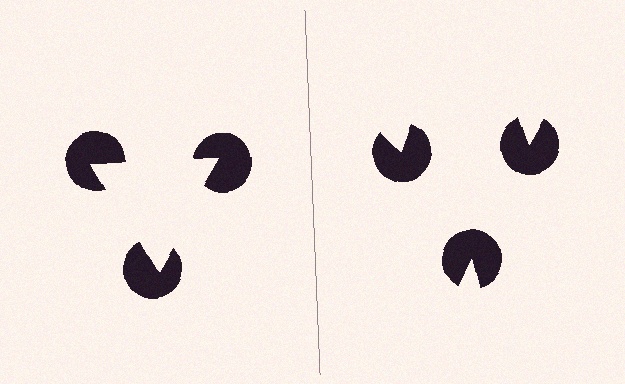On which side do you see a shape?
An illusory triangle appears on the left side. On the right side the wedge cuts are rotated, so no coherent shape forms.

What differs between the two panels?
The pac-man discs are positioned identically on both sides; only the wedge orientations differ. On the left they align to a triangle; on the right they are misaligned.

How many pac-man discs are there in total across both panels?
6 — 3 on each side.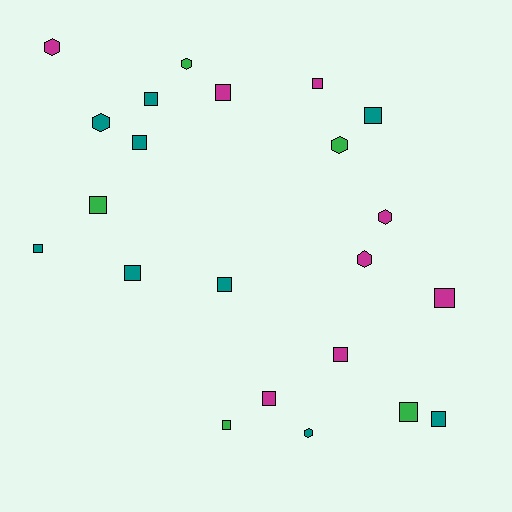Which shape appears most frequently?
Square, with 15 objects.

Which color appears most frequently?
Teal, with 9 objects.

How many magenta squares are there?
There are 5 magenta squares.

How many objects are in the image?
There are 22 objects.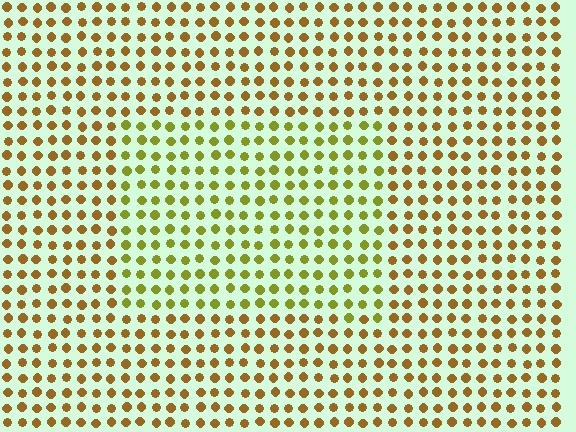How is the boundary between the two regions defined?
The boundary is defined purely by a slight shift in hue (about 36 degrees). Spacing, size, and orientation are identical on both sides.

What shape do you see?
I see a rectangle.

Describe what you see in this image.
The image is filled with small brown elements in a uniform arrangement. A rectangle-shaped region is visible where the elements are tinted to a slightly different hue, forming a subtle color boundary.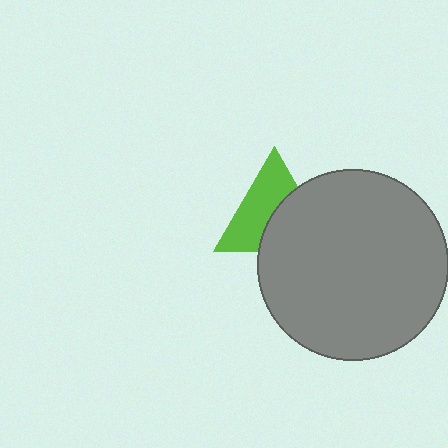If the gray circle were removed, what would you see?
You would see the complete lime triangle.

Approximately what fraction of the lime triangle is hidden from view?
Roughly 45% of the lime triangle is hidden behind the gray circle.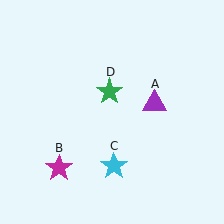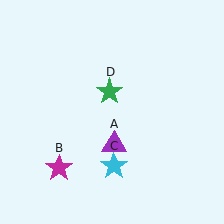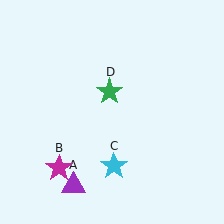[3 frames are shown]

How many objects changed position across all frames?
1 object changed position: purple triangle (object A).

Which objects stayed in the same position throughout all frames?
Magenta star (object B) and cyan star (object C) and green star (object D) remained stationary.